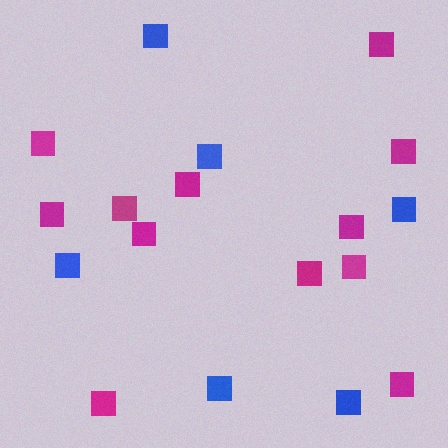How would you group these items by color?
There are 2 groups: one group of blue squares (6) and one group of magenta squares (12).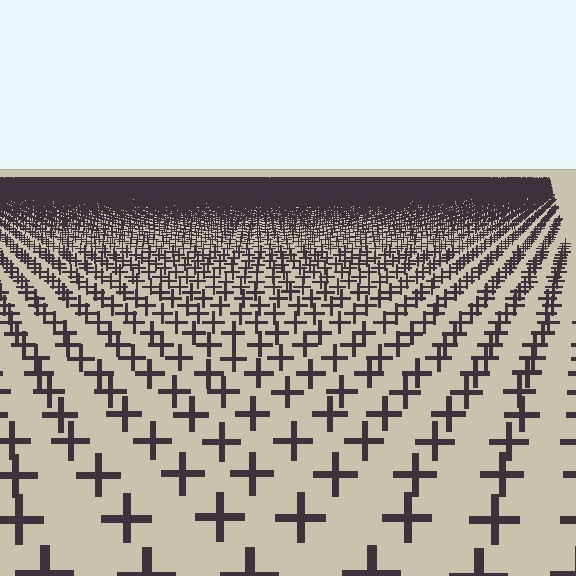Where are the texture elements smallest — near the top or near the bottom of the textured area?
Near the top.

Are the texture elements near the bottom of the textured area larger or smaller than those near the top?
Larger. Near the bottom, elements are closer to the viewer and appear at a bigger on-screen size.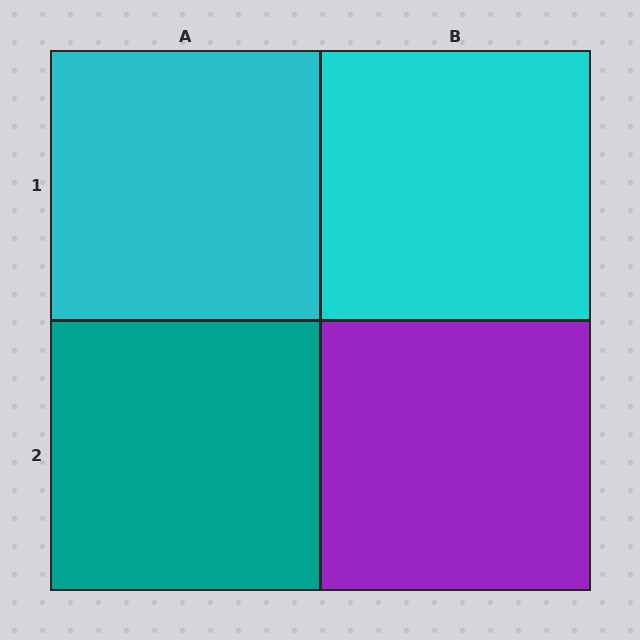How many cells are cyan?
2 cells are cyan.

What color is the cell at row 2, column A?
Teal.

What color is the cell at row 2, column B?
Purple.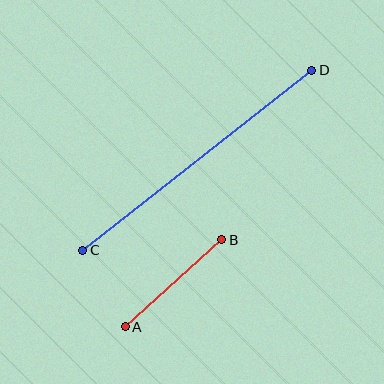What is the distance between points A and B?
The distance is approximately 130 pixels.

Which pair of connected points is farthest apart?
Points C and D are farthest apart.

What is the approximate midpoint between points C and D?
The midpoint is at approximately (197, 160) pixels.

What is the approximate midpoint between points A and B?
The midpoint is at approximately (173, 283) pixels.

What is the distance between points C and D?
The distance is approximately 291 pixels.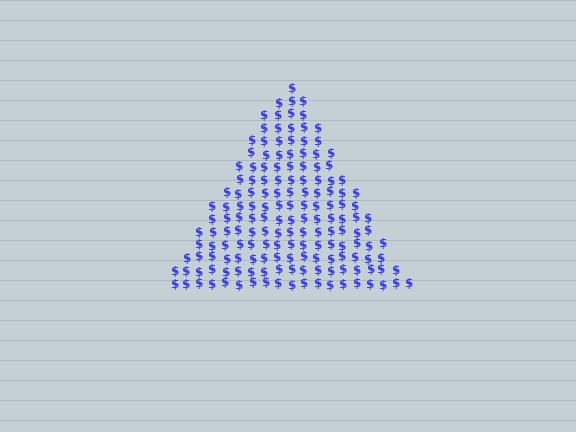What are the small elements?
The small elements are dollar signs.